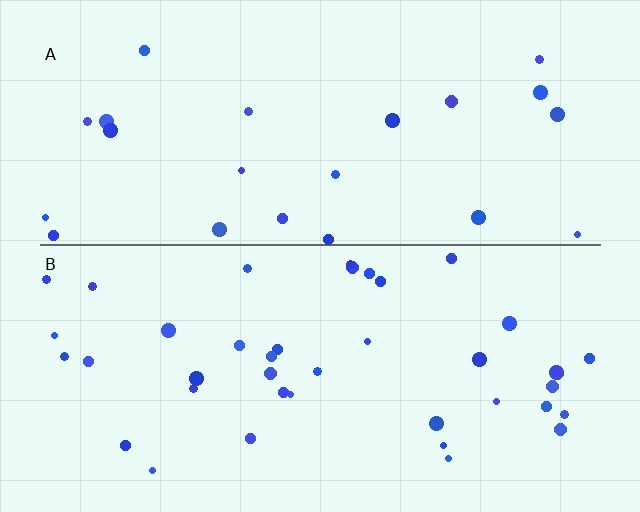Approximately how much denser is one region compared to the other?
Approximately 1.8× — region B over region A.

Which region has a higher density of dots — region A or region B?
B (the bottom).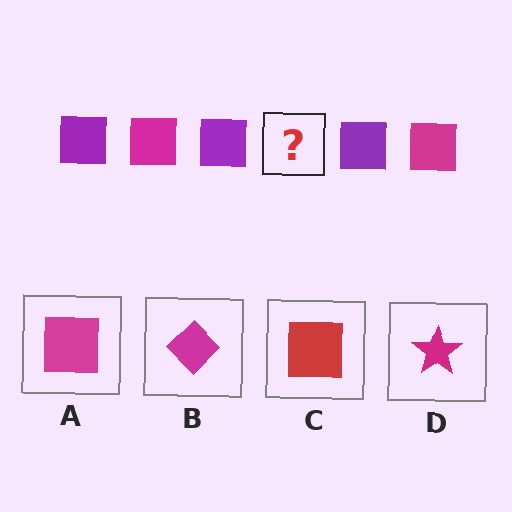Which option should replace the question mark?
Option A.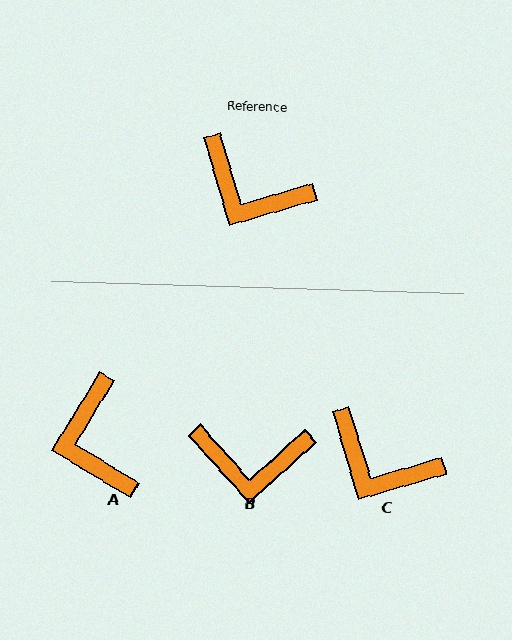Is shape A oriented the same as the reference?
No, it is off by about 48 degrees.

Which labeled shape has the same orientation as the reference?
C.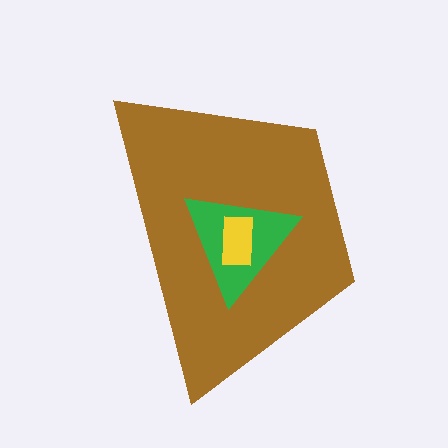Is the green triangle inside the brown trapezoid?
Yes.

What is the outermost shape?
The brown trapezoid.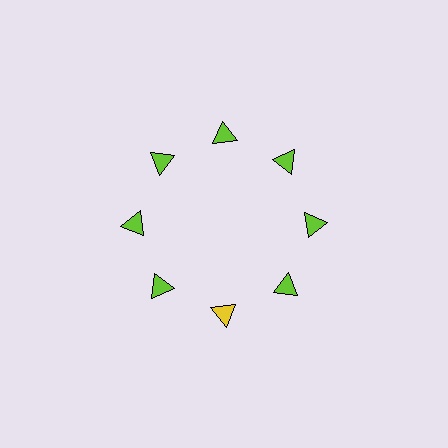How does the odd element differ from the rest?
It has a different color: yellow instead of lime.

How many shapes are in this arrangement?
There are 8 shapes arranged in a ring pattern.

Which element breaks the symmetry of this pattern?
The yellow triangle at roughly the 6 o'clock position breaks the symmetry. All other shapes are lime triangles.